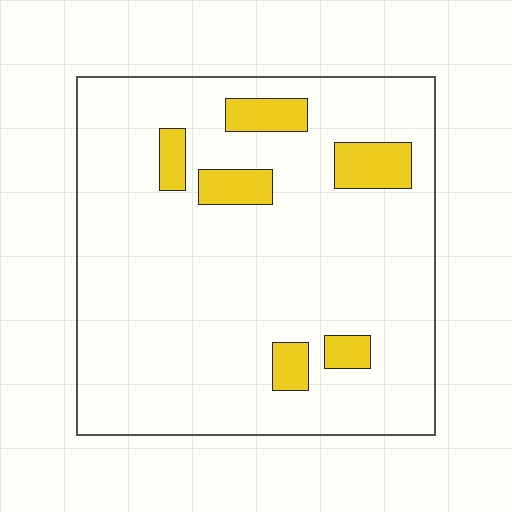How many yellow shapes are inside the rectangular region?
6.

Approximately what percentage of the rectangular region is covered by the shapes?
Approximately 10%.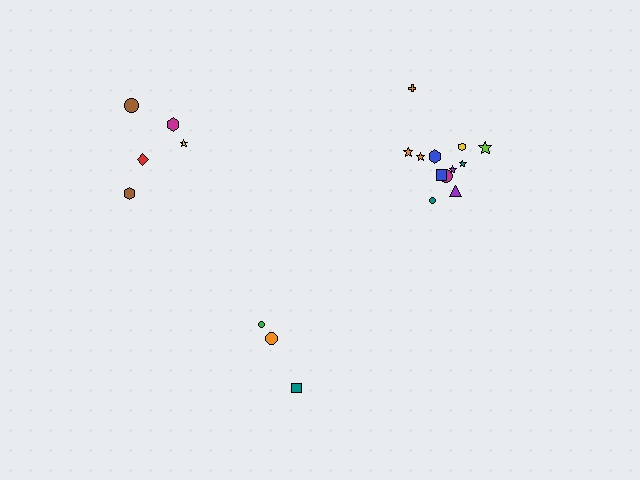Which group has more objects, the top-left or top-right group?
The top-right group.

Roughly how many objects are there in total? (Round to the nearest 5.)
Roughly 20 objects in total.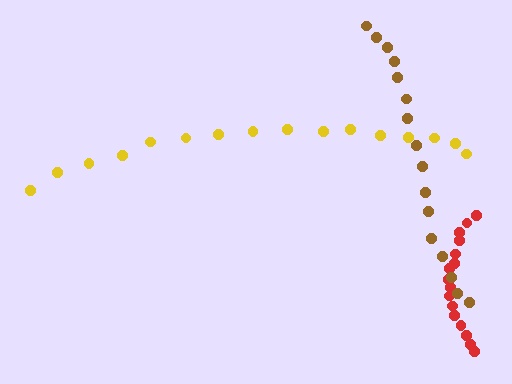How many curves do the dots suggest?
There are 3 distinct paths.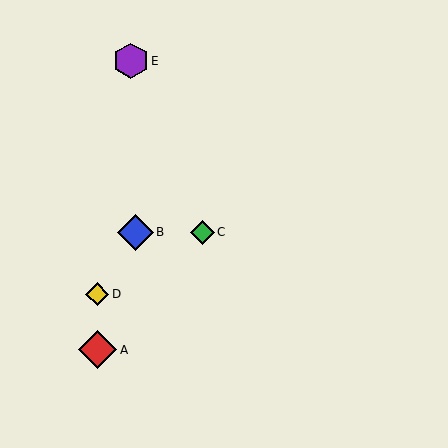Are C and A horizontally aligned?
No, C is at y≈232 and A is at y≈350.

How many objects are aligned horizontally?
2 objects (B, C) are aligned horizontally.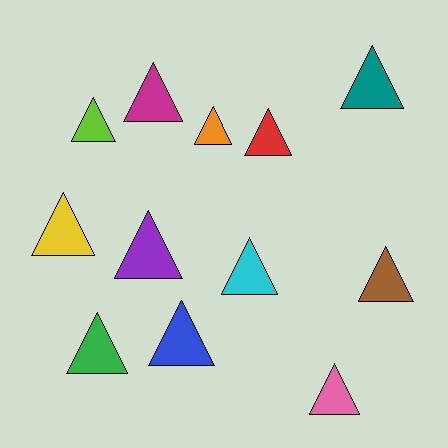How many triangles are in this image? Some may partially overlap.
There are 12 triangles.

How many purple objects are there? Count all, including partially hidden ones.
There is 1 purple object.